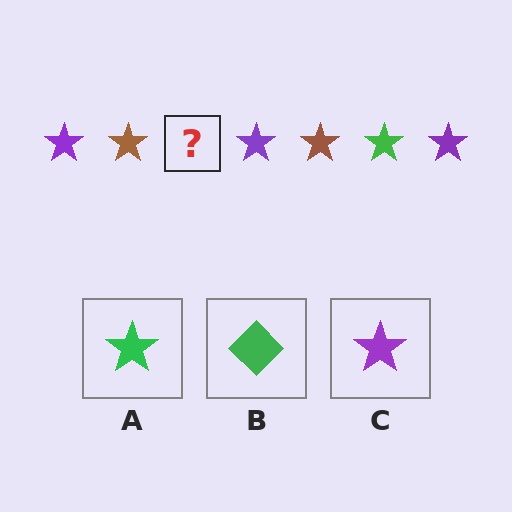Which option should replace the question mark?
Option A.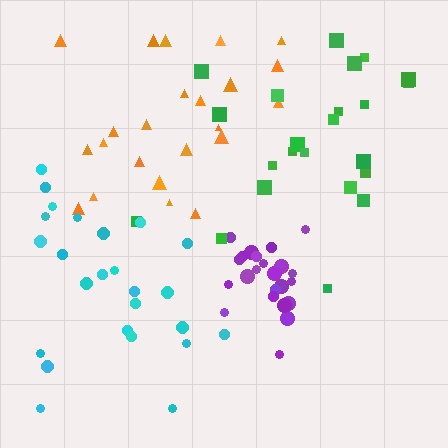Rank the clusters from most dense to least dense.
purple, cyan, orange, green.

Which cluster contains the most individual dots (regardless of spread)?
Cyan (25).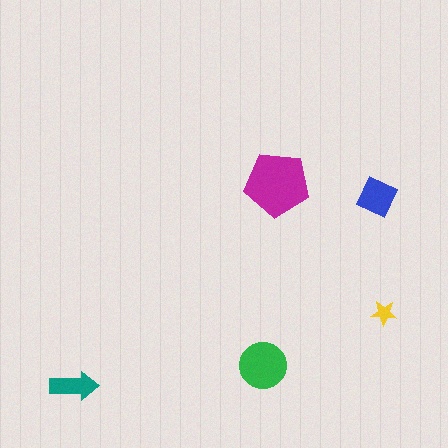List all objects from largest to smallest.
The magenta pentagon, the green circle, the blue square, the teal arrow, the yellow star.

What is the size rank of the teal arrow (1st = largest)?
4th.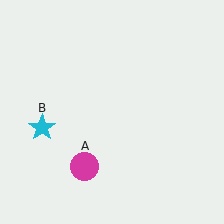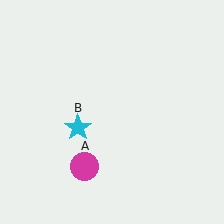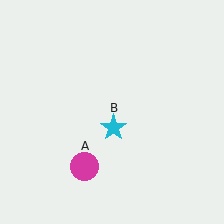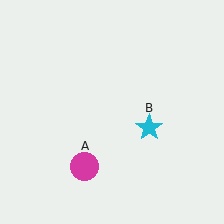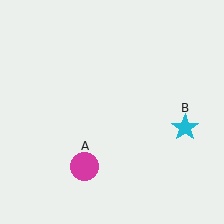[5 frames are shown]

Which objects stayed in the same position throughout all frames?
Magenta circle (object A) remained stationary.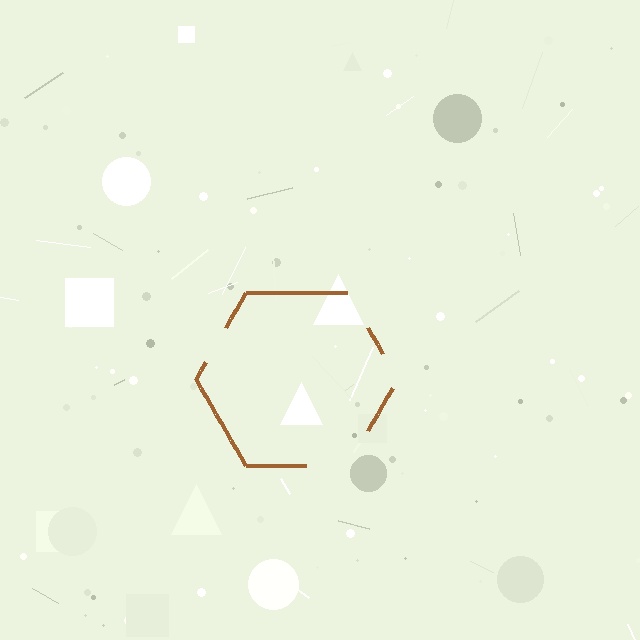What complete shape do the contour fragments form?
The contour fragments form a hexagon.